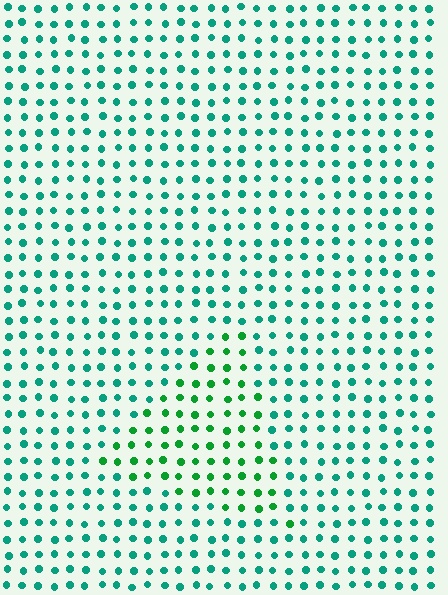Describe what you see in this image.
The image is filled with small teal elements in a uniform arrangement. A triangle-shaped region is visible where the elements are tinted to a slightly different hue, forming a subtle color boundary.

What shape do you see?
I see a triangle.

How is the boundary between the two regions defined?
The boundary is defined purely by a slight shift in hue (about 33 degrees). Spacing, size, and orientation are identical on both sides.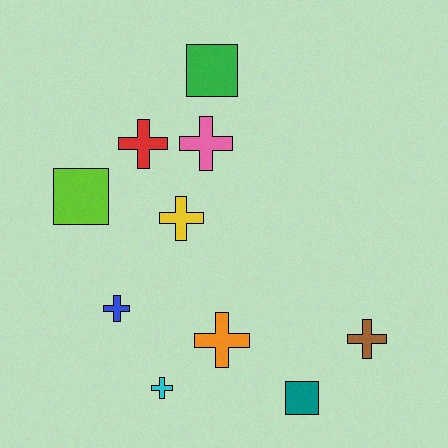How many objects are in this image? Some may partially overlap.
There are 10 objects.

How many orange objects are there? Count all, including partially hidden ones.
There is 1 orange object.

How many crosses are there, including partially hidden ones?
There are 7 crosses.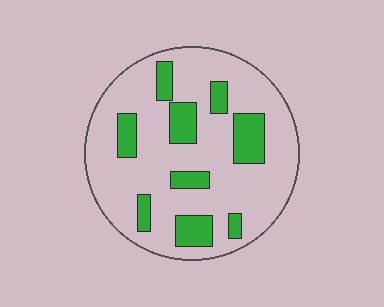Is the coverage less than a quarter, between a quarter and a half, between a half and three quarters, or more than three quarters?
Less than a quarter.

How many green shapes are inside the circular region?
9.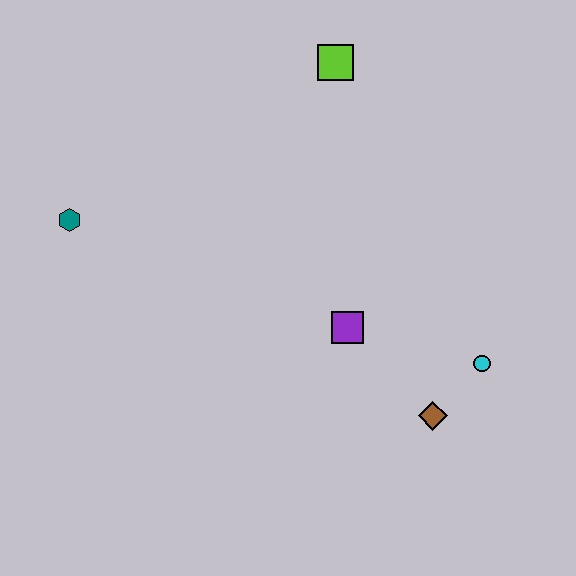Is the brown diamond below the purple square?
Yes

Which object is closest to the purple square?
The brown diamond is closest to the purple square.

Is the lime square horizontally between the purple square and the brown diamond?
No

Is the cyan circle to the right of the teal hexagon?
Yes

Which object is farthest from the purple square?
The teal hexagon is farthest from the purple square.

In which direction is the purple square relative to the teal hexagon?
The purple square is to the right of the teal hexagon.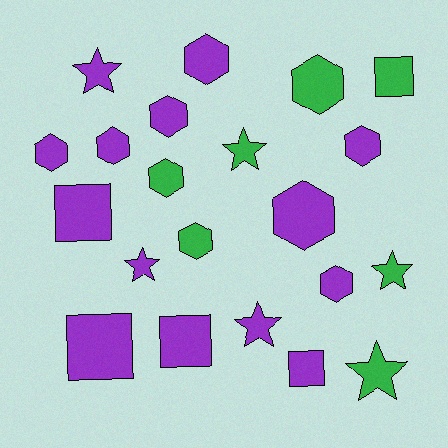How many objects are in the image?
There are 21 objects.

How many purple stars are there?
There are 3 purple stars.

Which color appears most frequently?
Purple, with 14 objects.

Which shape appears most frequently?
Hexagon, with 10 objects.